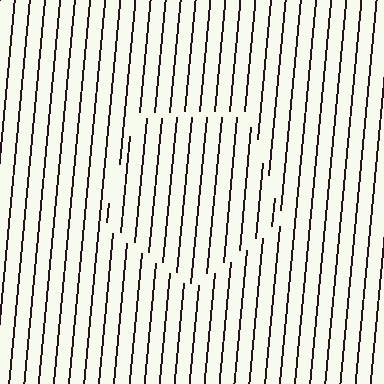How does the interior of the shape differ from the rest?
The interior of the shape contains the same grating, shifted by half a period — the contour is defined by the phase discontinuity where line-ends from the inner and outer gratings abut.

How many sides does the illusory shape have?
5 sides — the line-ends trace a pentagon.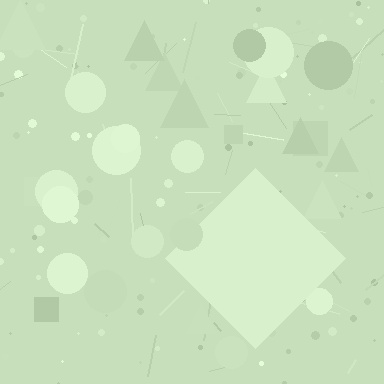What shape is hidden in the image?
A diamond is hidden in the image.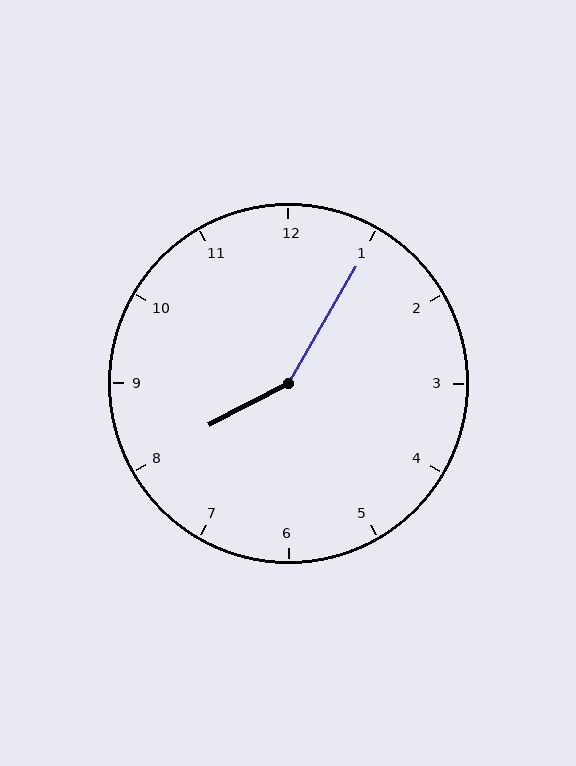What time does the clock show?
8:05.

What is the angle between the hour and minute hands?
Approximately 148 degrees.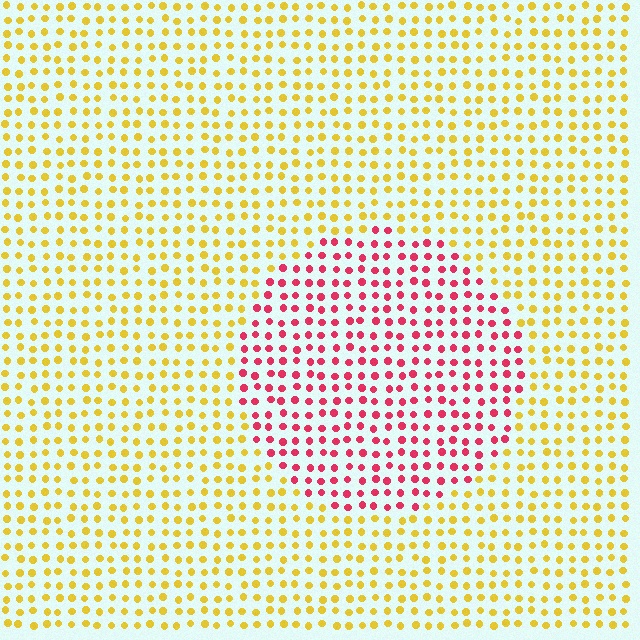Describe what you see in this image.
The image is filled with small yellow elements in a uniform arrangement. A circle-shaped region is visible where the elements are tinted to a slightly different hue, forming a subtle color boundary.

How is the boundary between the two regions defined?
The boundary is defined purely by a slight shift in hue (about 67 degrees). Spacing, size, and orientation are identical on both sides.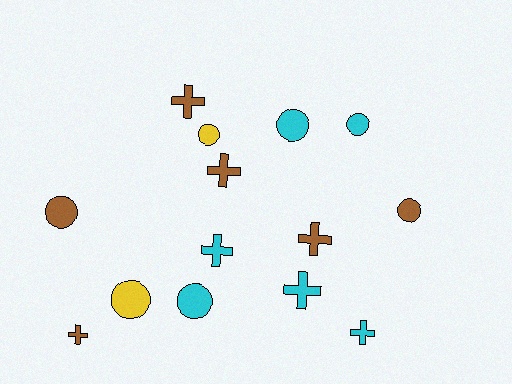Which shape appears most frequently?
Circle, with 7 objects.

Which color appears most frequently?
Cyan, with 6 objects.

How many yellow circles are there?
There are 2 yellow circles.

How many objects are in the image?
There are 14 objects.